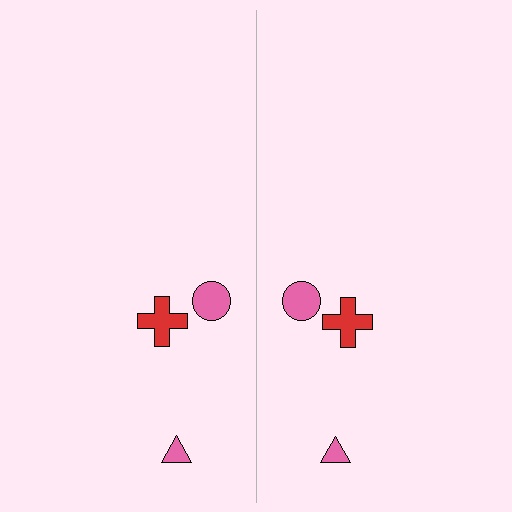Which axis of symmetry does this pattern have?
The pattern has a vertical axis of symmetry running through the center of the image.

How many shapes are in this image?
There are 6 shapes in this image.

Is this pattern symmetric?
Yes, this pattern has bilateral (reflection) symmetry.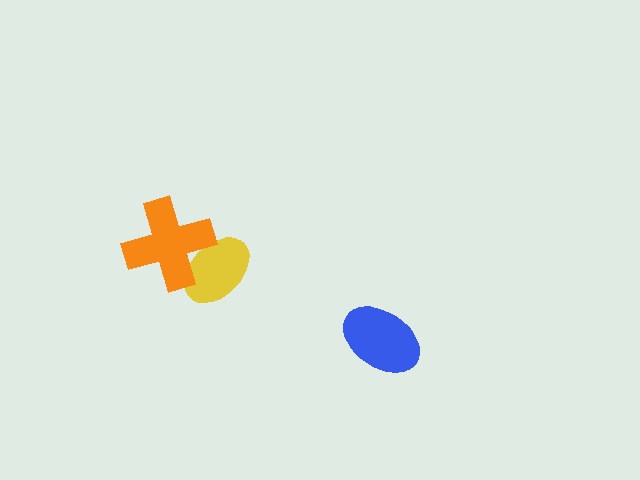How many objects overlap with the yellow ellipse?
1 object overlaps with the yellow ellipse.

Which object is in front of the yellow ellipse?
The orange cross is in front of the yellow ellipse.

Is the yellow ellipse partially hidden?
Yes, it is partially covered by another shape.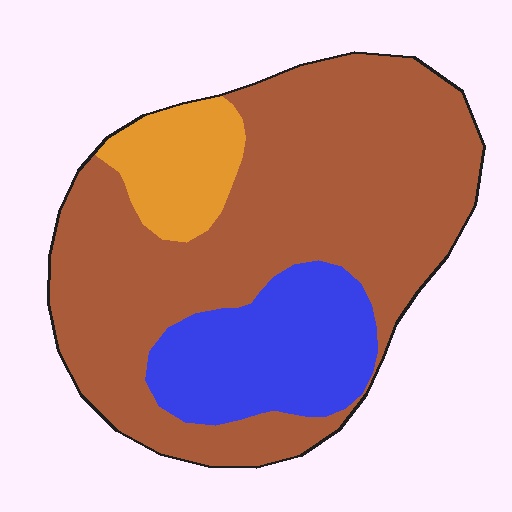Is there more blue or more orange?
Blue.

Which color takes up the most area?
Brown, at roughly 70%.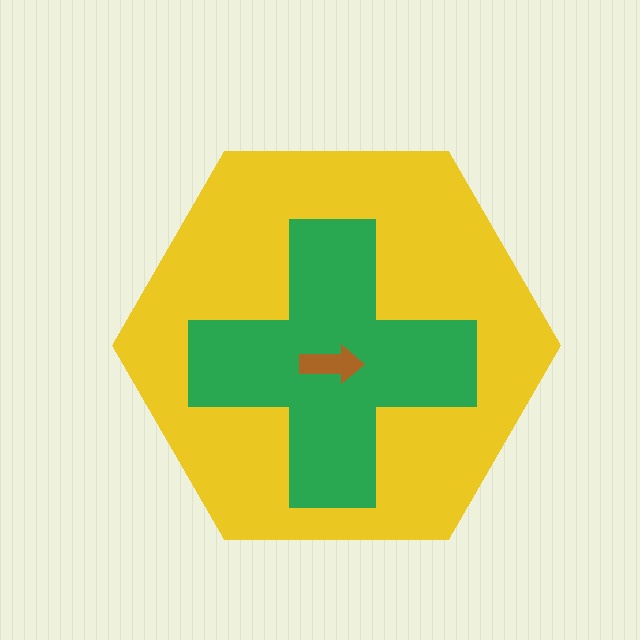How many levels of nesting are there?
3.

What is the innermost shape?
The brown arrow.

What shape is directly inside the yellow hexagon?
The green cross.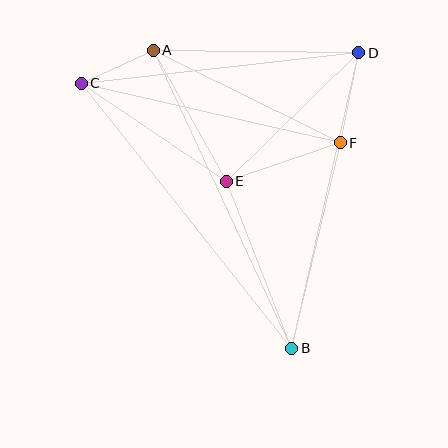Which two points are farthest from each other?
Points B and C are farthest from each other.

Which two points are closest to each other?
Points A and C are closest to each other.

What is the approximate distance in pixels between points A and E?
The distance between A and E is approximately 150 pixels.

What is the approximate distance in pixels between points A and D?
The distance between A and D is approximately 206 pixels.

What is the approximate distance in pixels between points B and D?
The distance between B and D is approximately 303 pixels.